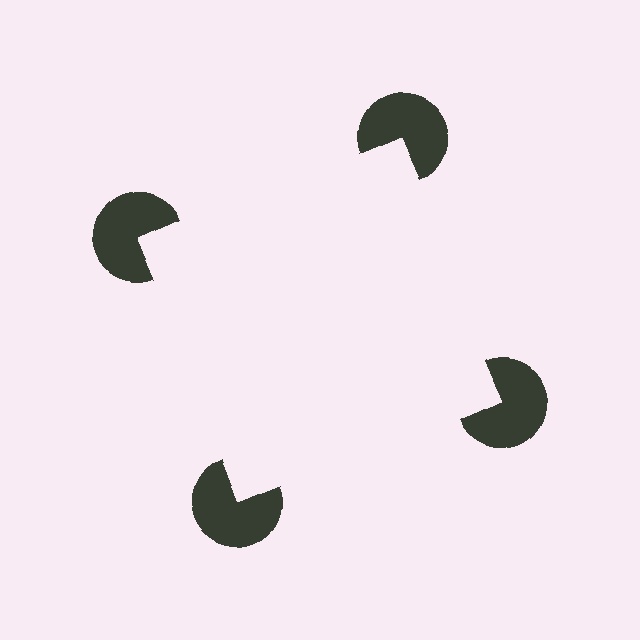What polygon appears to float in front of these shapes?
An illusory square — its edges are inferred from the aligned wedge cuts in the pac-man discs, not physically drawn.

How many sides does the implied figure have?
4 sides.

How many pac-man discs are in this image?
There are 4 — one at each vertex of the illusory square.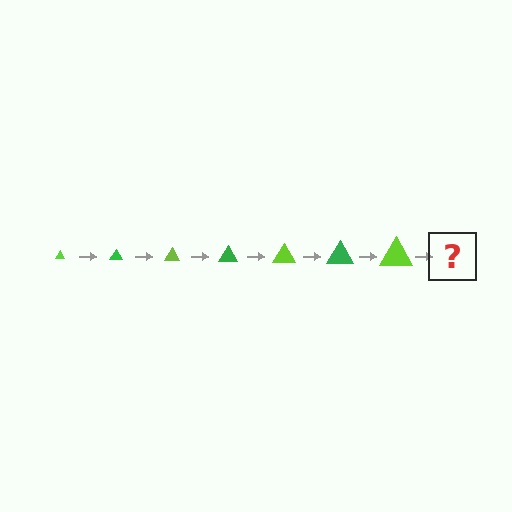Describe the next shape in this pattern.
It should be a green triangle, larger than the previous one.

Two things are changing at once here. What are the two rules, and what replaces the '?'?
The two rules are that the triangle grows larger each step and the color cycles through lime and green. The '?' should be a green triangle, larger than the previous one.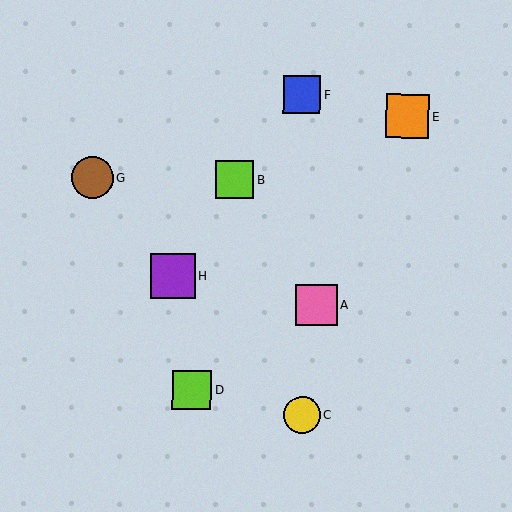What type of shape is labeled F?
Shape F is a blue square.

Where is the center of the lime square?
The center of the lime square is at (235, 180).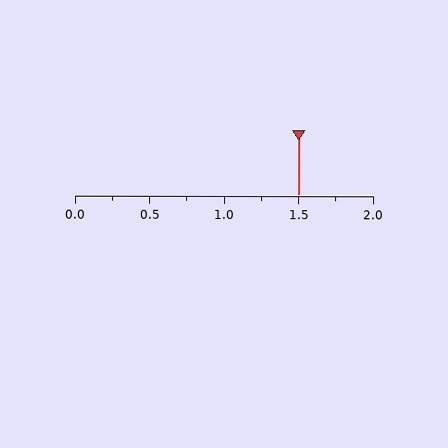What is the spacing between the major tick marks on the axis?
The major ticks are spaced 0.5 apart.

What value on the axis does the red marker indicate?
The marker indicates approximately 1.5.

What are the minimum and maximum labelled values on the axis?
The axis runs from 0.0 to 2.0.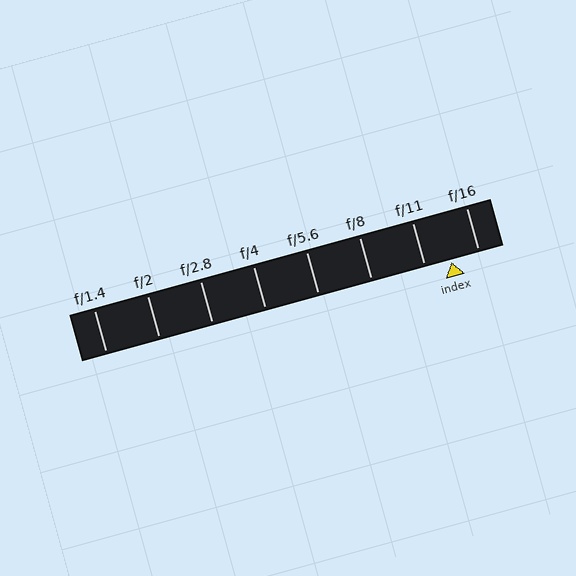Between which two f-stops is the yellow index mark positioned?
The index mark is between f/11 and f/16.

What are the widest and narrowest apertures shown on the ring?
The widest aperture shown is f/1.4 and the narrowest is f/16.